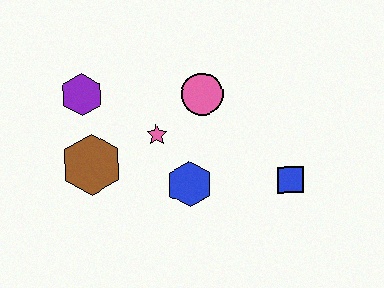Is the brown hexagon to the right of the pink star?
No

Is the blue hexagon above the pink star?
No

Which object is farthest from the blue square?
The purple hexagon is farthest from the blue square.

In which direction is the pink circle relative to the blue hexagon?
The pink circle is above the blue hexagon.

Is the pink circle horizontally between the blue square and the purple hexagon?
Yes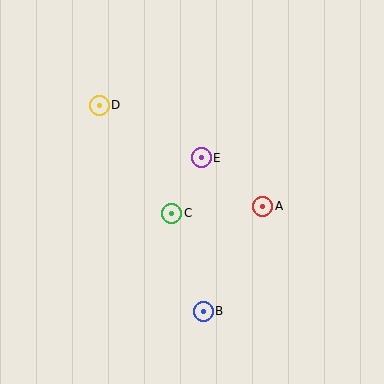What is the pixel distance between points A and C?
The distance between A and C is 91 pixels.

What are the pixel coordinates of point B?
Point B is at (203, 311).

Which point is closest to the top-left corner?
Point D is closest to the top-left corner.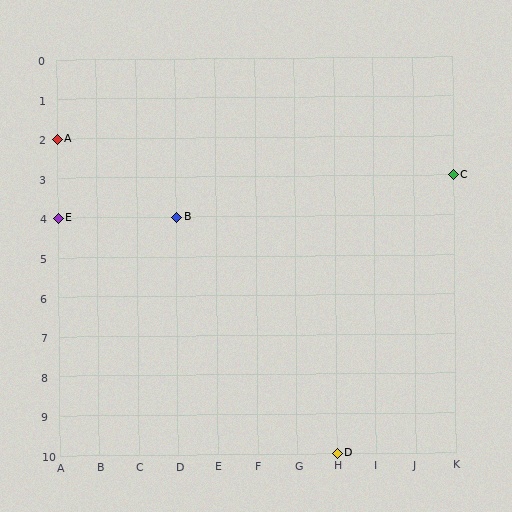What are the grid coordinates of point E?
Point E is at grid coordinates (A, 4).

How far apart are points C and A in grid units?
Points C and A are 10 columns and 1 row apart (about 10.0 grid units diagonally).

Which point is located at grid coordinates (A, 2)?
Point A is at (A, 2).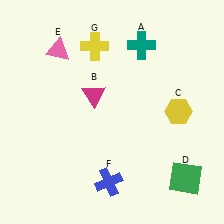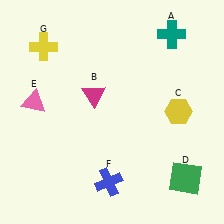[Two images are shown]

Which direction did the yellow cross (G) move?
The yellow cross (G) moved left.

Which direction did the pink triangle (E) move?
The pink triangle (E) moved down.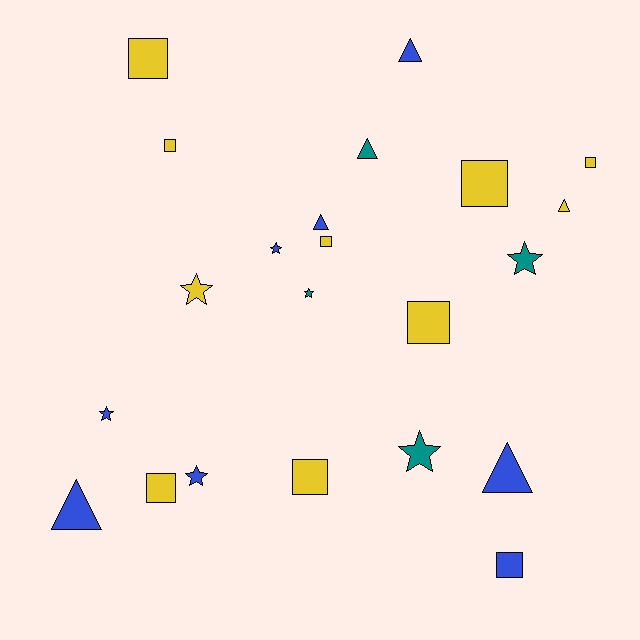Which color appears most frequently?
Yellow, with 10 objects.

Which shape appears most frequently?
Square, with 9 objects.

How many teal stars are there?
There are 3 teal stars.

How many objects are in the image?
There are 22 objects.